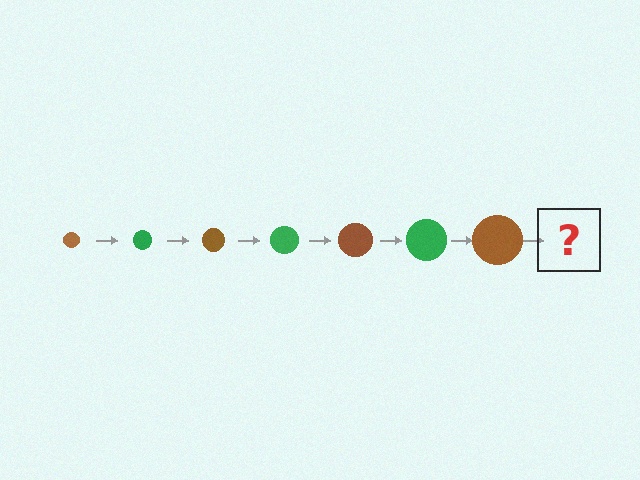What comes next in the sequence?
The next element should be a green circle, larger than the previous one.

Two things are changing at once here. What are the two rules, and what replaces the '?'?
The two rules are that the circle grows larger each step and the color cycles through brown and green. The '?' should be a green circle, larger than the previous one.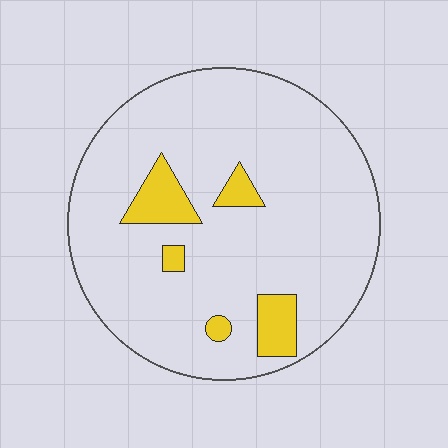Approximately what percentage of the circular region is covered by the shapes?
Approximately 10%.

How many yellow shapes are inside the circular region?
5.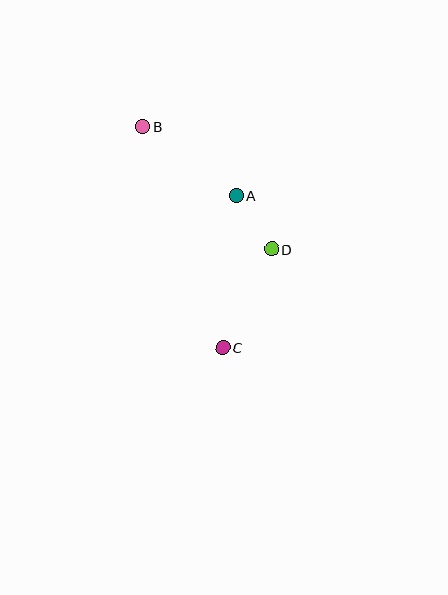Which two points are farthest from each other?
Points B and C are farthest from each other.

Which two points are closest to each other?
Points A and D are closest to each other.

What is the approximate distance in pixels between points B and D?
The distance between B and D is approximately 178 pixels.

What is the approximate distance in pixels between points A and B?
The distance between A and B is approximately 117 pixels.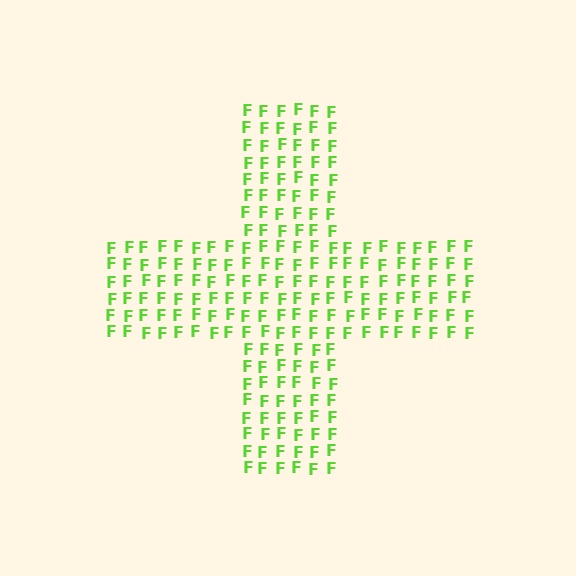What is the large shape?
The large shape is a cross.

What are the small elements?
The small elements are letter F's.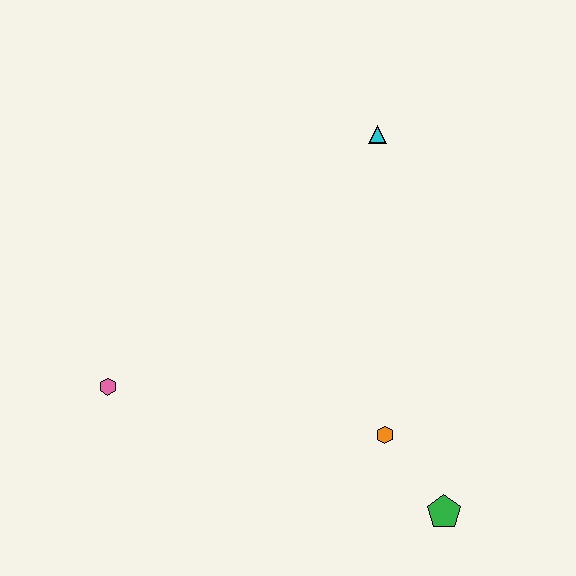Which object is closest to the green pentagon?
The orange hexagon is closest to the green pentagon.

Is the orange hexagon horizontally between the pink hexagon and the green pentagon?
Yes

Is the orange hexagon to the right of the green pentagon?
No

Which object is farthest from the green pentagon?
The cyan triangle is farthest from the green pentagon.